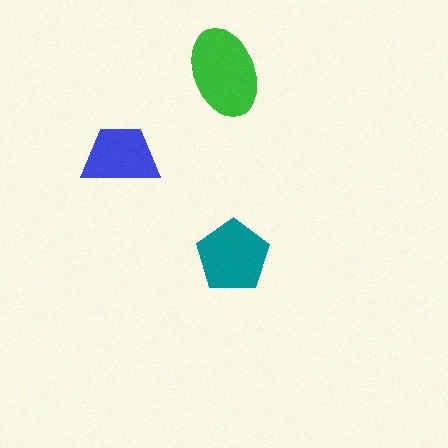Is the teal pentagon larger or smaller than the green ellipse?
Smaller.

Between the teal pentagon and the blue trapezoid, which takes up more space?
The teal pentagon.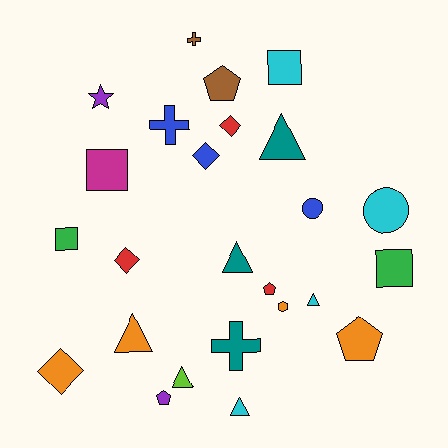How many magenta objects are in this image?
There is 1 magenta object.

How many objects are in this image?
There are 25 objects.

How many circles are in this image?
There are 2 circles.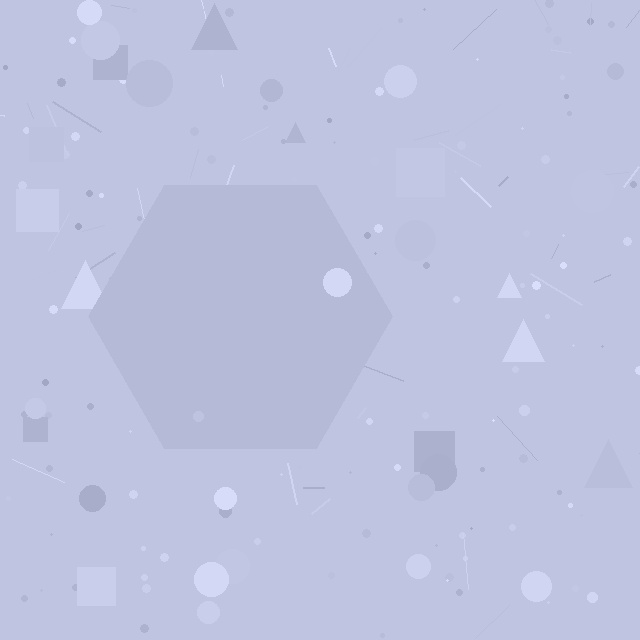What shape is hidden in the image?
A hexagon is hidden in the image.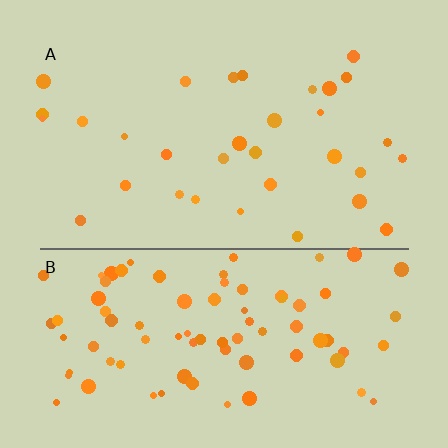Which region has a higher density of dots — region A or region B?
B (the bottom).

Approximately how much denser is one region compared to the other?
Approximately 2.6× — region B over region A.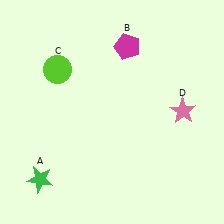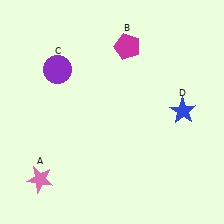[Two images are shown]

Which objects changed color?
A changed from green to pink. C changed from lime to purple. D changed from pink to blue.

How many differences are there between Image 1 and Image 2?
There are 3 differences between the two images.